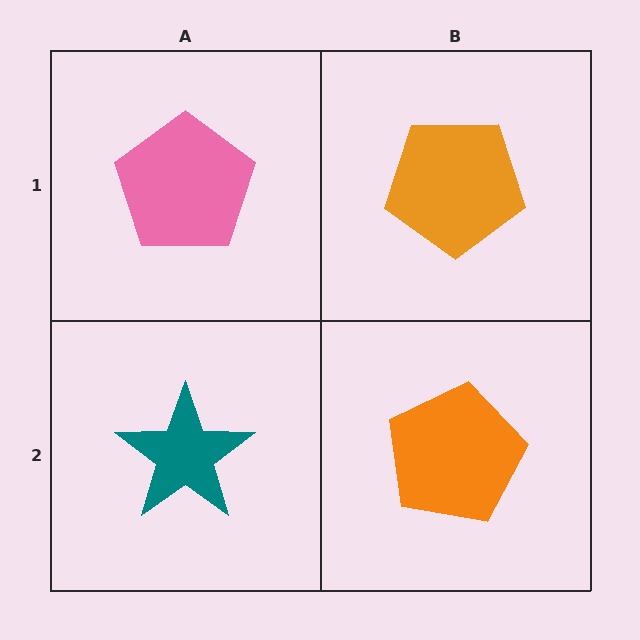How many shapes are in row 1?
2 shapes.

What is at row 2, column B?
An orange pentagon.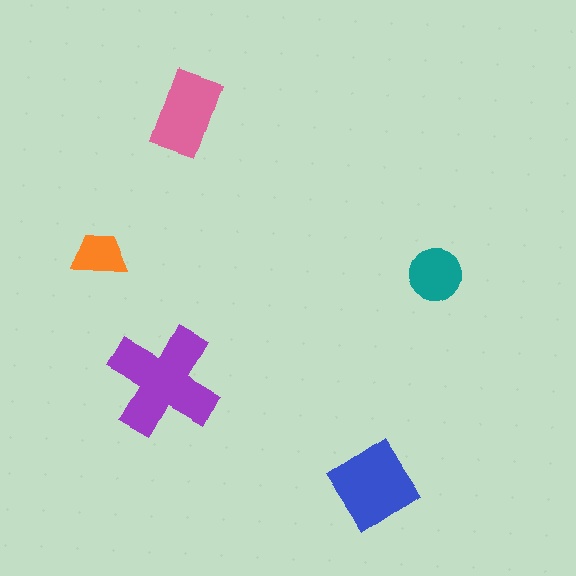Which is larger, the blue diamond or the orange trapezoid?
The blue diamond.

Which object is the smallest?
The orange trapezoid.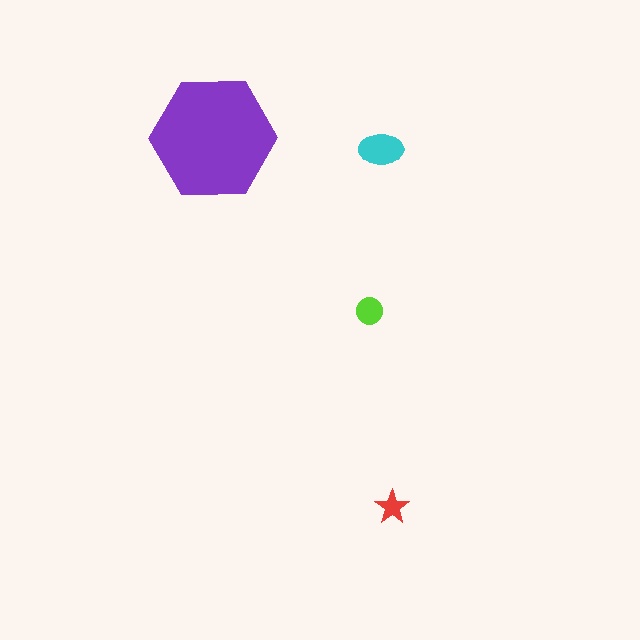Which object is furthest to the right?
The red star is rightmost.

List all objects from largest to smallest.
The purple hexagon, the cyan ellipse, the lime circle, the red star.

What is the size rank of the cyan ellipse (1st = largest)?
2nd.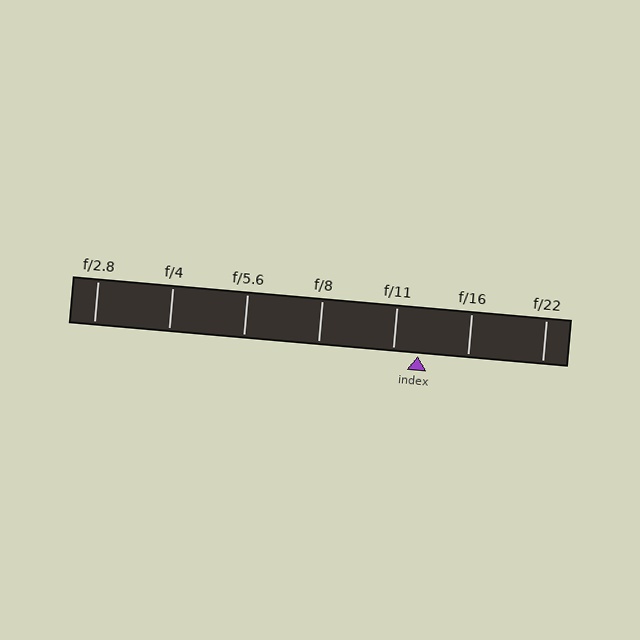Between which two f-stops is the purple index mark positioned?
The index mark is between f/11 and f/16.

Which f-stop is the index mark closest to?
The index mark is closest to f/11.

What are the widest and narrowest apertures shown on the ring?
The widest aperture shown is f/2.8 and the narrowest is f/22.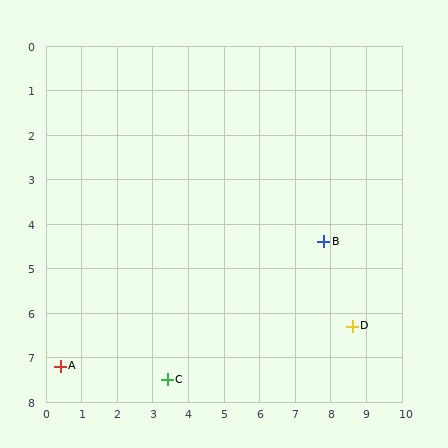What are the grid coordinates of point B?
Point B is at approximately (7.8, 4.4).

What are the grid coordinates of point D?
Point D is at approximately (8.6, 6.3).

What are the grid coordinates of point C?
Point C is at approximately (3.4, 7.5).